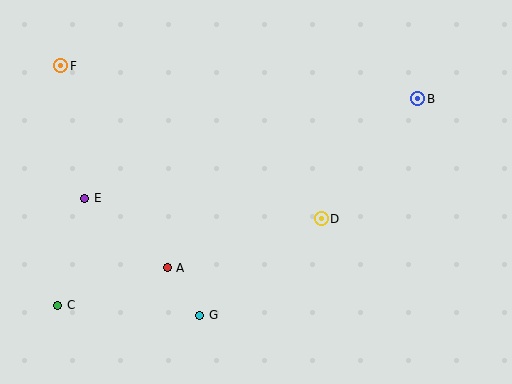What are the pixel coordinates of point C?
Point C is at (58, 305).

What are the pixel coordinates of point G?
Point G is at (200, 315).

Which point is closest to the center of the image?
Point D at (321, 219) is closest to the center.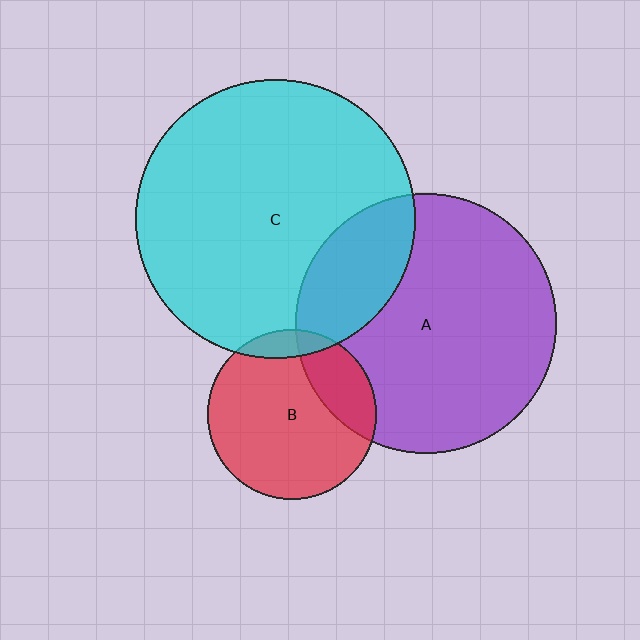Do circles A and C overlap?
Yes.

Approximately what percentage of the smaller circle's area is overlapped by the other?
Approximately 20%.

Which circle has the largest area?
Circle C (cyan).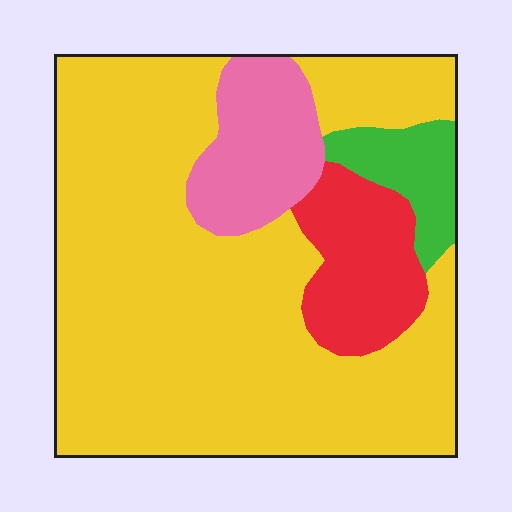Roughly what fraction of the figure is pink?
Pink covers roughly 10% of the figure.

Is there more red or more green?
Red.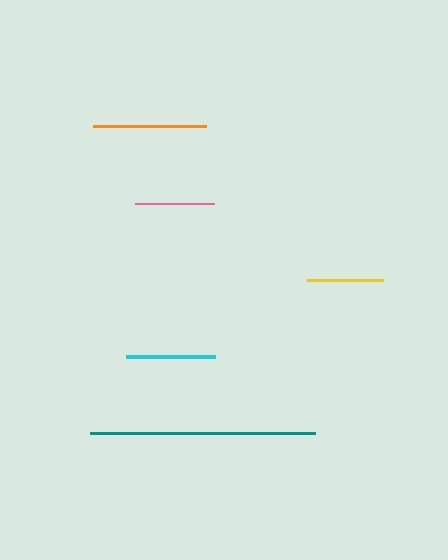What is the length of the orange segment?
The orange segment is approximately 113 pixels long.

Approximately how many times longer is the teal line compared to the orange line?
The teal line is approximately 2.0 times the length of the orange line.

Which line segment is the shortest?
The yellow line is the shortest at approximately 75 pixels.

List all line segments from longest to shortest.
From longest to shortest: teal, orange, cyan, pink, yellow.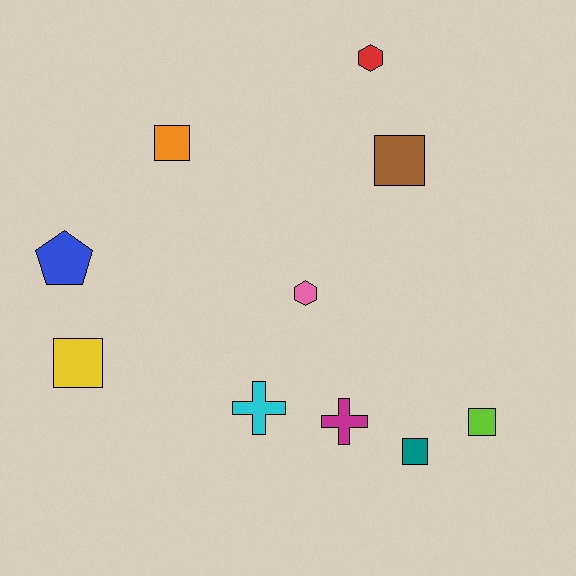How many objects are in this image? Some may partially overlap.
There are 10 objects.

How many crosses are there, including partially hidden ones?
There are 2 crosses.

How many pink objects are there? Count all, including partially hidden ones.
There is 1 pink object.